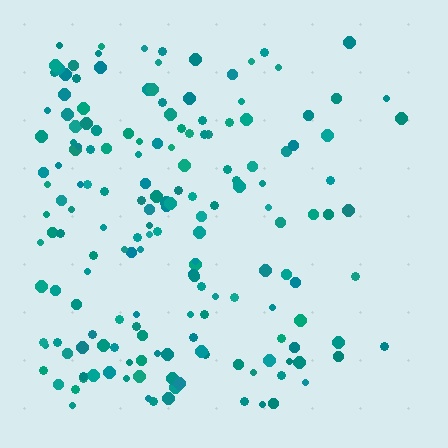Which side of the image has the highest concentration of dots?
The left.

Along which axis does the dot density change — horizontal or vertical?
Horizontal.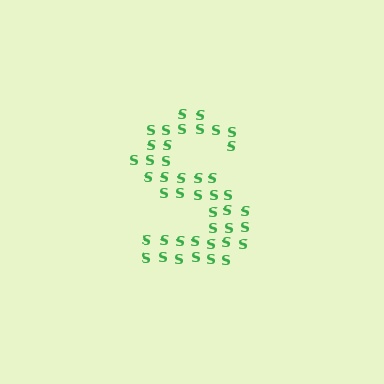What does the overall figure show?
The overall figure shows the letter S.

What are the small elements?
The small elements are letter S's.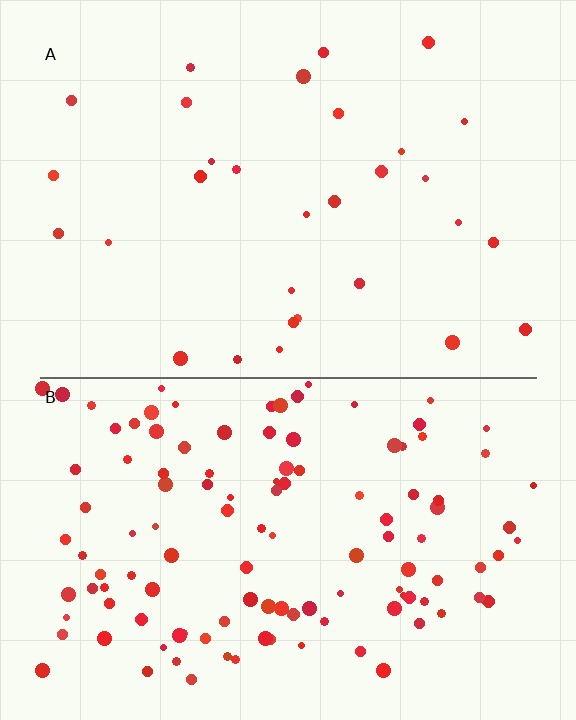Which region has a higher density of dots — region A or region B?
B (the bottom).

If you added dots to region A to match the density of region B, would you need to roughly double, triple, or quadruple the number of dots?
Approximately quadruple.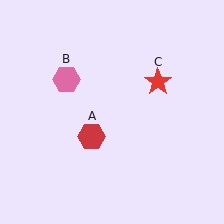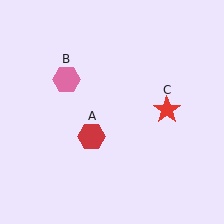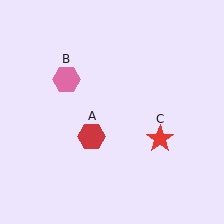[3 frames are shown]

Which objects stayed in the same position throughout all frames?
Red hexagon (object A) and pink hexagon (object B) remained stationary.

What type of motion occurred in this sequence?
The red star (object C) rotated clockwise around the center of the scene.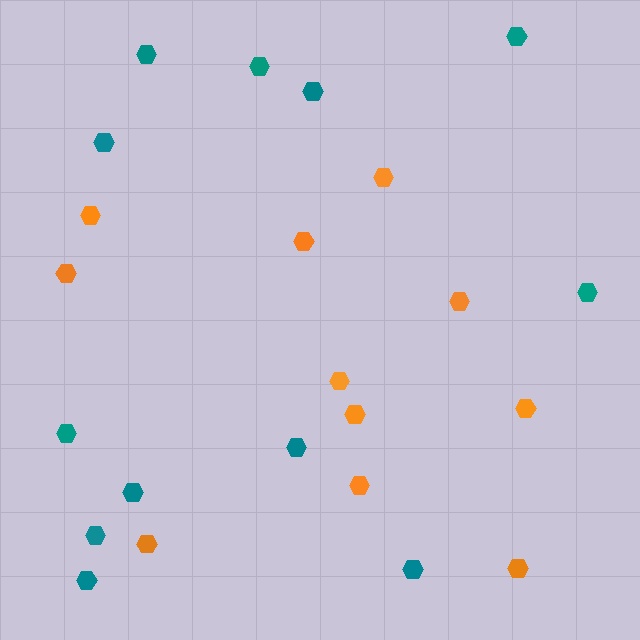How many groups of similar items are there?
There are 2 groups: one group of orange hexagons (11) and one group of teal hexagons (12).